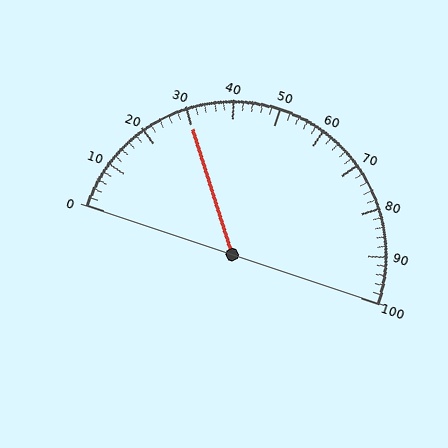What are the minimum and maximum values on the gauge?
The gauge ranges from 0 to 100.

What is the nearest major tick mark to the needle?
The nearest major tick mark is 30.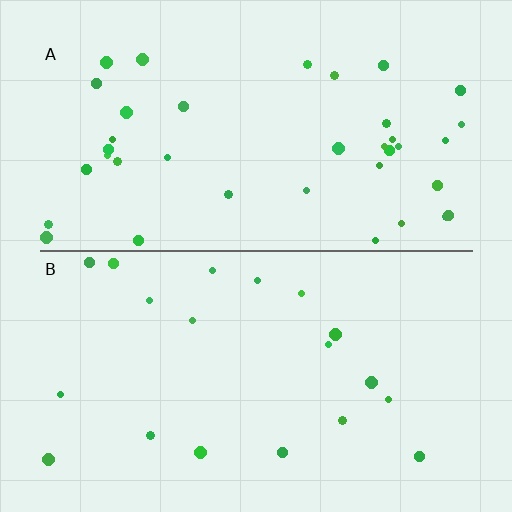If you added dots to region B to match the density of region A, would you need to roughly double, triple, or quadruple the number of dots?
Approximately double.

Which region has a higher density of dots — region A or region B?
A (the top).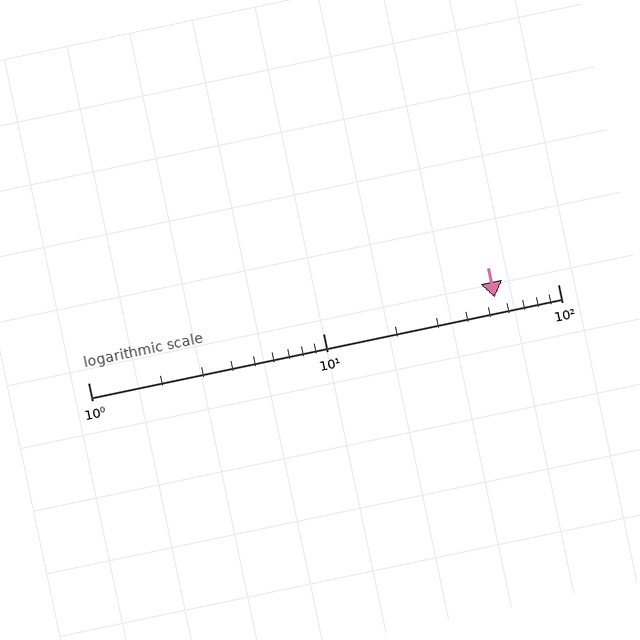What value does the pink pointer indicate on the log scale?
The pointer indicates approximately 54.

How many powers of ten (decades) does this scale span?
The scale spans 2 decades, from 1 to 100.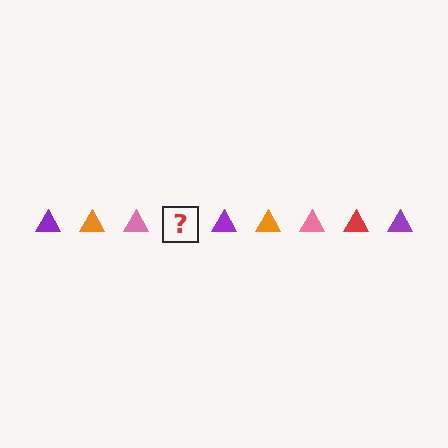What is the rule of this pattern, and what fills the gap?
The rule is that the pattern cycles through purple, orange, pink, red triangles. The gap should be filled with a red triangle.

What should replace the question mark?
The question mark should be replaced with a red triangle.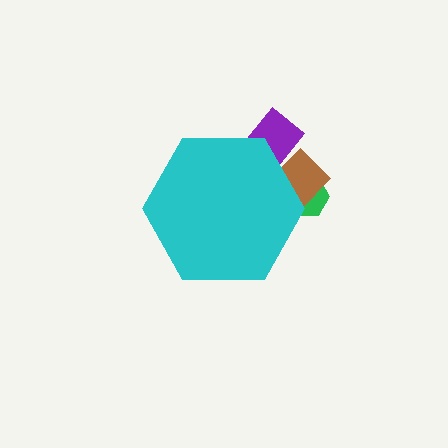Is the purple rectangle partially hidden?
Yes, the purple rectangle is partially hidden behind the cyan hexagon.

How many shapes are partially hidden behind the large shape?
3 shapes are partially hidden.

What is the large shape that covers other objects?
A cyan hexagon.